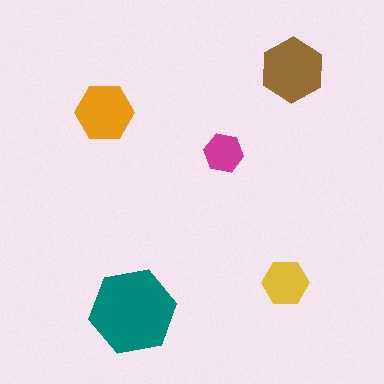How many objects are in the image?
There are 5 objects in the image.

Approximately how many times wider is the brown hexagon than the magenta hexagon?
About 1.5 times wider.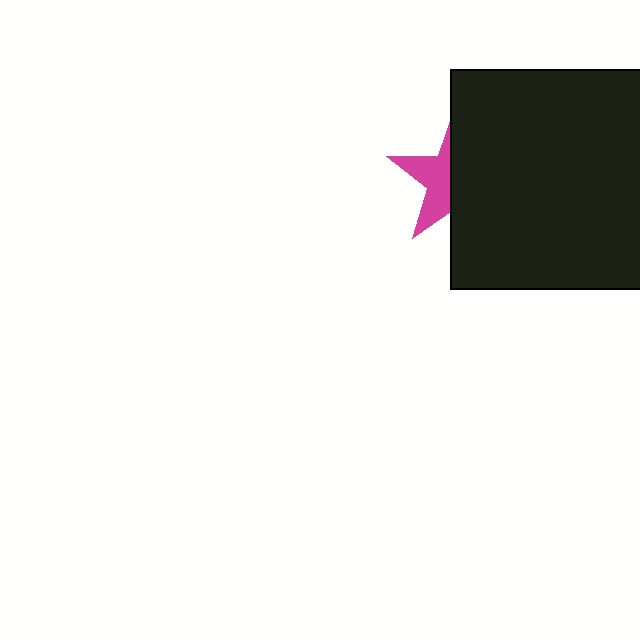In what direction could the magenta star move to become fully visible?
The magenta star could move left. That would shift it out from behind the black square entirely.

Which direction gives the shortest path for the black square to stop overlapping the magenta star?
Moving right gives the shortest separation.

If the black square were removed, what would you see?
You would see the complete magenta star.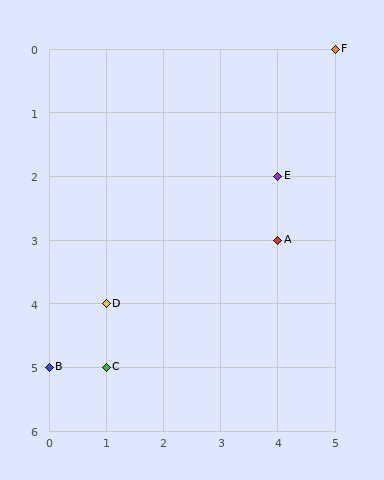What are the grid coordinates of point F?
Point F is at grid coordinates (5, 0).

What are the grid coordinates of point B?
Point B is at grid coordinates (0, 5).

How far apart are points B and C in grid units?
Points B and C are 1 column apart.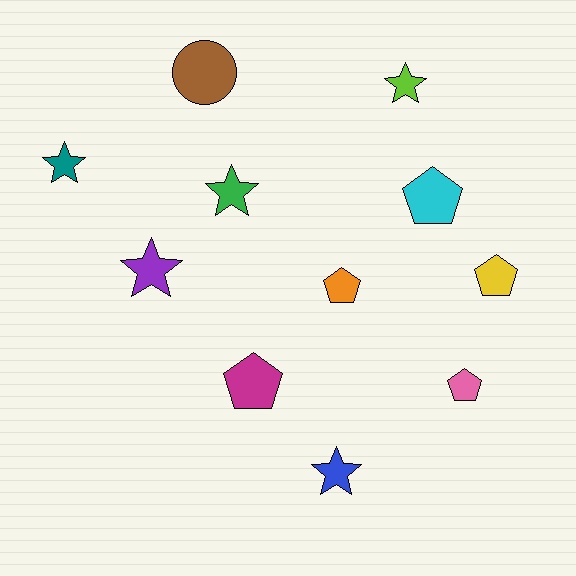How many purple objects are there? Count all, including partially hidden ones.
There is 1 purple object.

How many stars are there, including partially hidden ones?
There are 5 stars.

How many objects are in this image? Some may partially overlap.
There are 11 objects.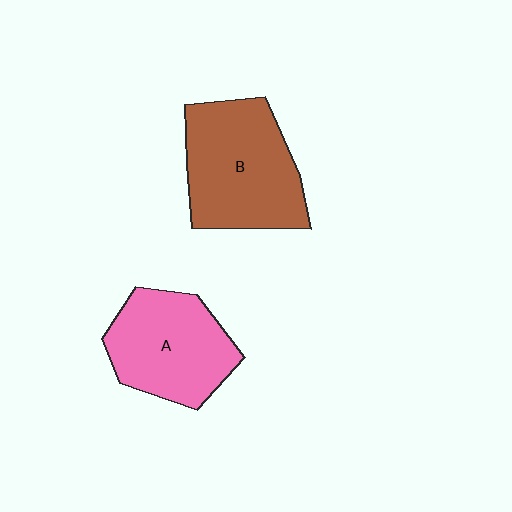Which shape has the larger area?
Shape B (brown).